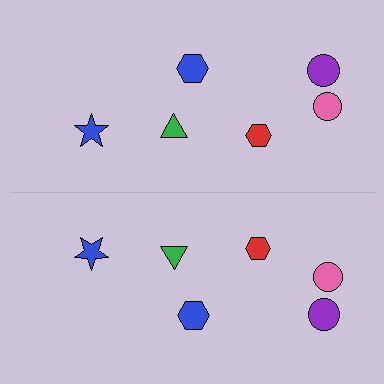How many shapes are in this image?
There are 12 shapes in this image.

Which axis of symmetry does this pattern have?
The pattern has a horizontal axis of symmetry running through the center of the image.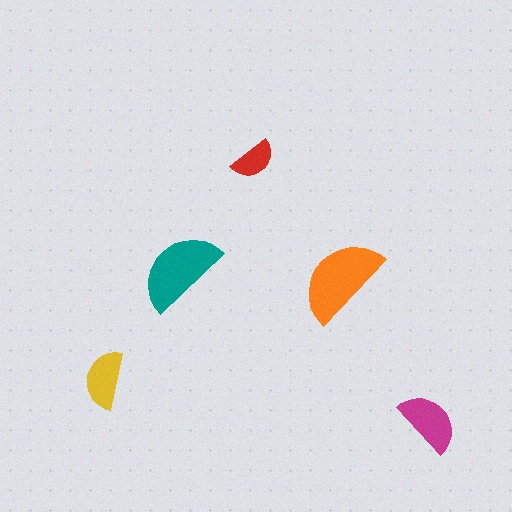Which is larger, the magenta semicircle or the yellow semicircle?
The magenta one.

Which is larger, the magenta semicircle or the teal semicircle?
The teal one.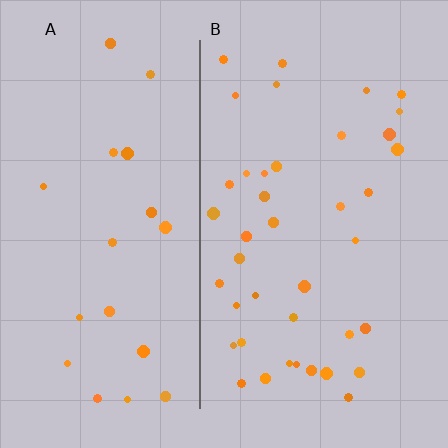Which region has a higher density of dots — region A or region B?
B (the right).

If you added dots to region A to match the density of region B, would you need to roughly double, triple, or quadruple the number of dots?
Approximately double.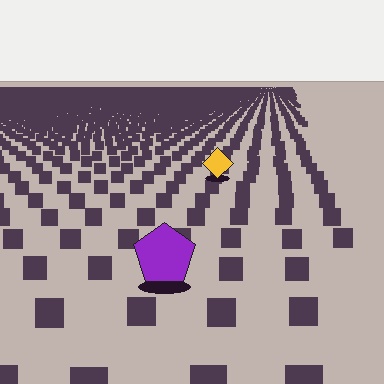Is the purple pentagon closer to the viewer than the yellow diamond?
Yes. The purple pentagon is closer — you can tell from the texture gradient: the ground texture is coarser near it.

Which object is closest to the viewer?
The purple pentagon is closest. The texture marks near it are larger and more spread out.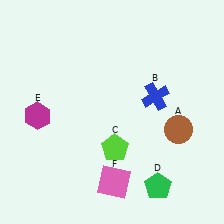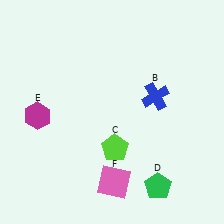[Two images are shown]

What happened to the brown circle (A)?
The brown circle (A) was removed in Image 2. It was in the bottom-right area of Image 1.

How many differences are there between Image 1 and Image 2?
There is 1 difference between the two images.